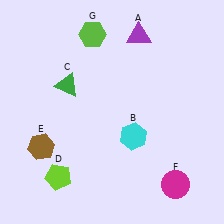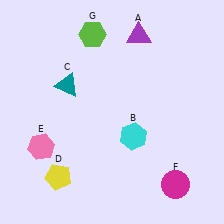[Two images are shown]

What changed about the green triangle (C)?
In Image 1, C is green. In Image 2, it changed to teal.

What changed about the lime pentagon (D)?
In Image 1, D is lime. In Image 2, it changed to yellow.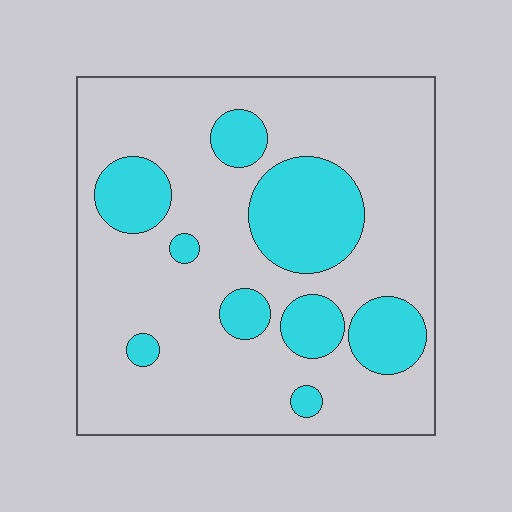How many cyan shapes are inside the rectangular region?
9.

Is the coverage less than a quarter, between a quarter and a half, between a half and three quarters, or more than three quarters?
Less than a quarter.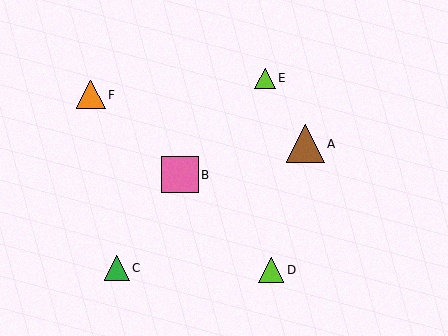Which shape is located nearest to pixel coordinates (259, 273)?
The lime triangle (labeled D) at (271, 270) is nearest to that location.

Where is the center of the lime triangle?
The center of the lime triangle is at (265, 78).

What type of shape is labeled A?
Shape A is a brown triangle.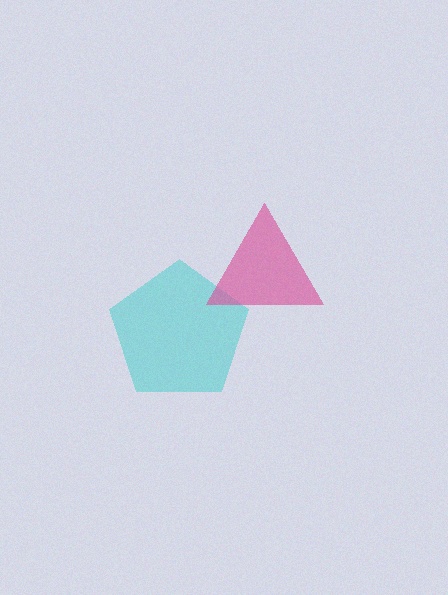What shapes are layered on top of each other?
The layered shapes are: a cyan pentagon, a pink triangle.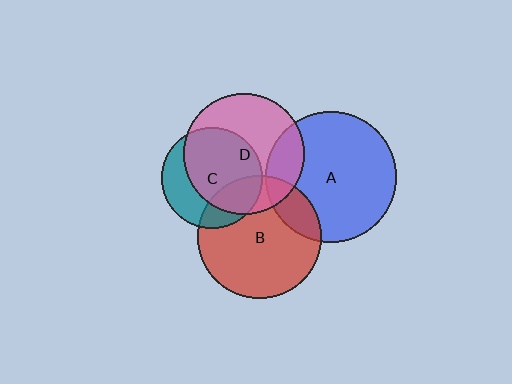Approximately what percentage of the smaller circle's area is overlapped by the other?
Approximately 20%.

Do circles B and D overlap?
Yes.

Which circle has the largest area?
Circle A (blue).